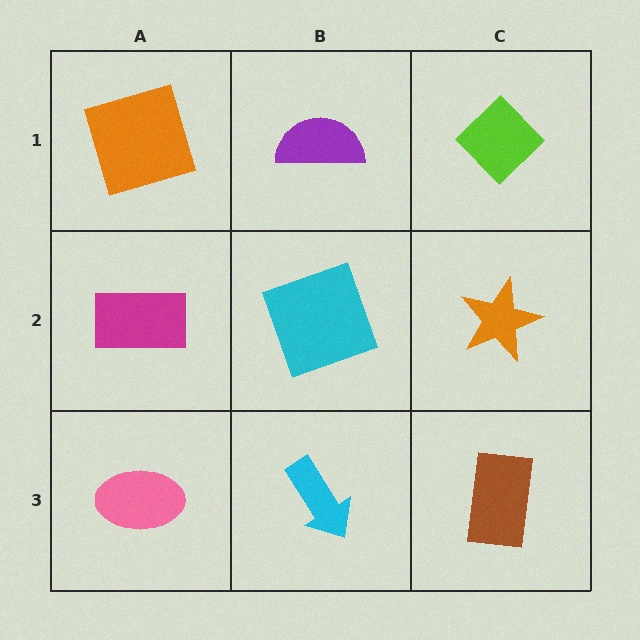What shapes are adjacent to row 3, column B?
A cyan square (row 2, column B), a pink ellipse (row 3, column A), a brown rectangle (row 3, column C).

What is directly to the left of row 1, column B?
An orange square.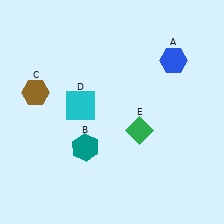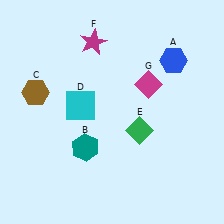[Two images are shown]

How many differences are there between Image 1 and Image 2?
There are 2 differences between the two images.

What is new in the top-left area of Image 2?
A magenta star (F) was added in the top-left area of Image 2.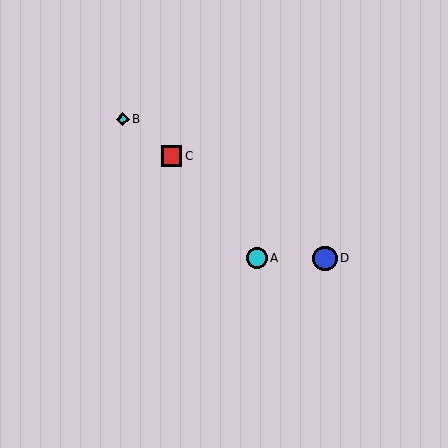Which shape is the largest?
The blue circle (labeled D) is the largest.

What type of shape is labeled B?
Shape B is a cyan diamond.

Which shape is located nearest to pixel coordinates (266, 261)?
The cyan circle (labeled A) at (257, 258) is nearest to that location.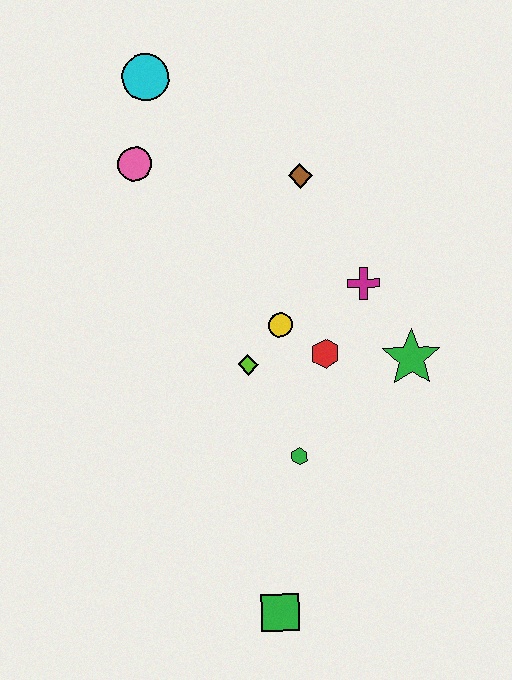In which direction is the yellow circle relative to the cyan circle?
The yellow circle is below the cyan circle.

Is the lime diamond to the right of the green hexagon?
No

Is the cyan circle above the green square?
Yes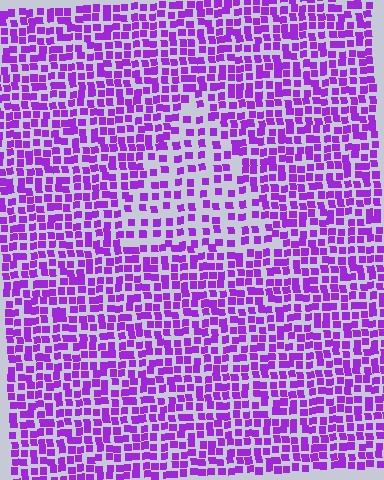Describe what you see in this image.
The image contains small purple elements arranged at two different densities. A triangle-shaped region is visible where the elements are less densely packed than the surrounding area.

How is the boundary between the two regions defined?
The boundary is defined by a change in element density (approximately 1.8x ratio). All elements are the same color, size, and shape.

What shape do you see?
I see a triangle.